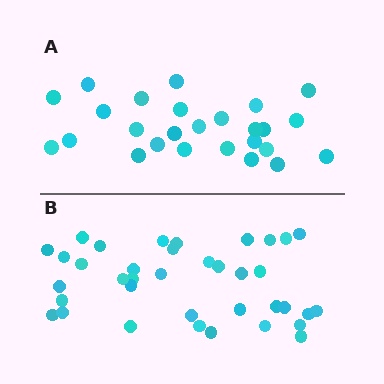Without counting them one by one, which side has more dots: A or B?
Region B (the bottom region) has more dots.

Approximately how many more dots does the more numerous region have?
Region B has roughly 12 or so more dots than region A.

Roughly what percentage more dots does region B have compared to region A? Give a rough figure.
About 40% more.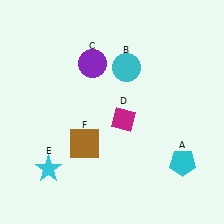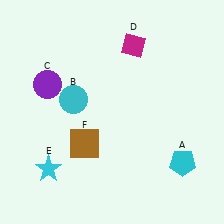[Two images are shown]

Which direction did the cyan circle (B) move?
The cyan circle (B) moved left.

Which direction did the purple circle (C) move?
The purple circle (C) moved left.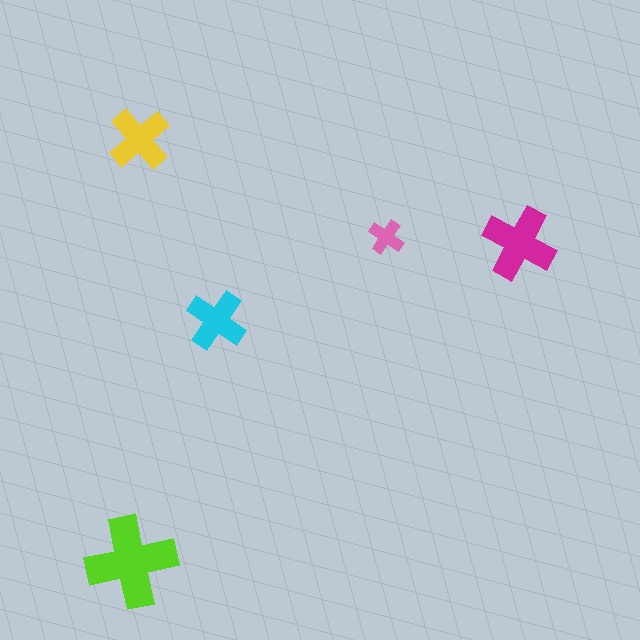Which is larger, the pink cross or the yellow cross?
The yellow one.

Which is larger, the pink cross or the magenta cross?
The magenta one.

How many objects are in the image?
There are 5 objects in the image.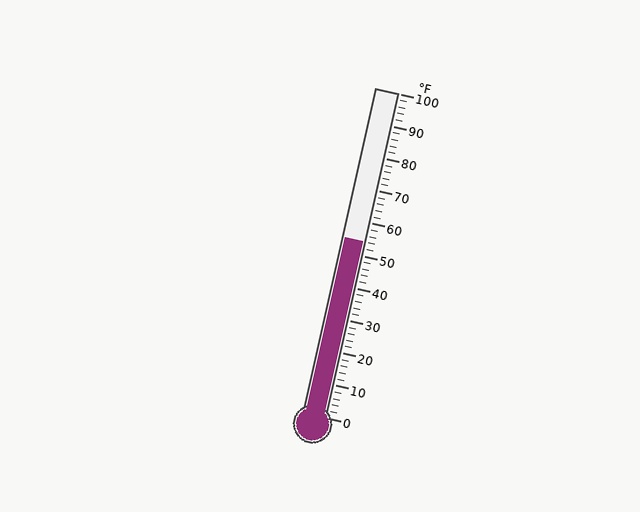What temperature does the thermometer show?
The thermometer shows approximately 54°F.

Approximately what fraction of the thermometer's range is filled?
The thermometer is filled to approximately 55% of its range.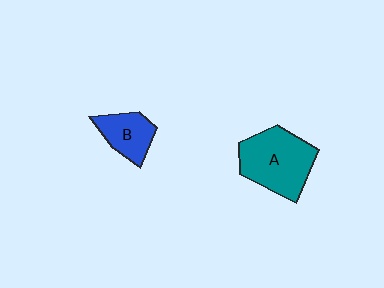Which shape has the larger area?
Shape A (teal).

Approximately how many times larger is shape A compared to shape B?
Approximately 1.9 times.